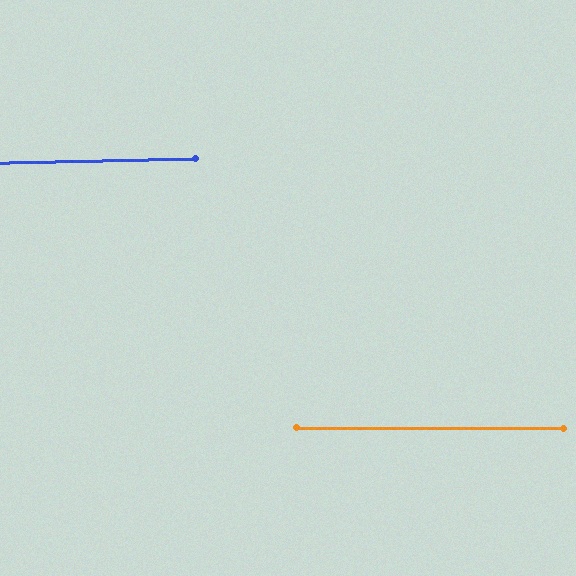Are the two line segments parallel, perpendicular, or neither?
Parallel — their directions differ by only 1.5°.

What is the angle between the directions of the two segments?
Approximately 2 degrees.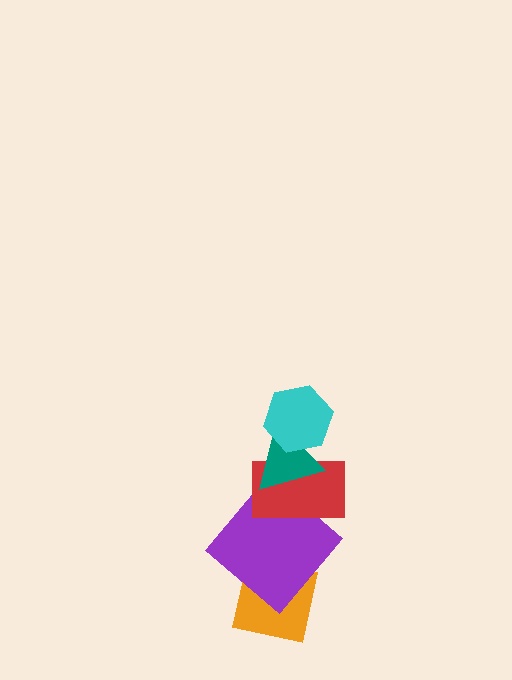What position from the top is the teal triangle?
The teal triangle is 2nd from the top.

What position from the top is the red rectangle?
The red rectangle is 3rd from the top.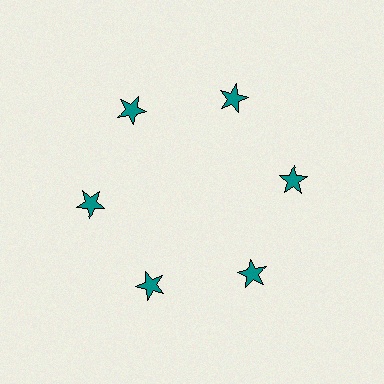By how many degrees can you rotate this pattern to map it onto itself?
The pattern maps onto itself every 60 degrees of rotation.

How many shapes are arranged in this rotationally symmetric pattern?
There are 6 shapes, arranged in 6 groups of 1.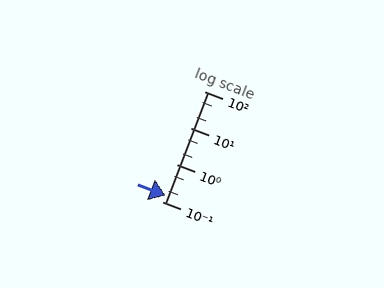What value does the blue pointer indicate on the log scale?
The pointer indicates approximately 0.15.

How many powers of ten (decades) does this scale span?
The scale spans 3 decades, from 0.1 to 100.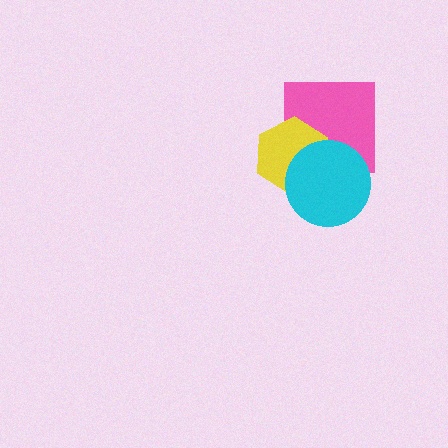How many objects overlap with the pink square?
2 objects overlap with the pink square.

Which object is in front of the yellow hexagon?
The cyan circle is in front of the yellow hexagon.